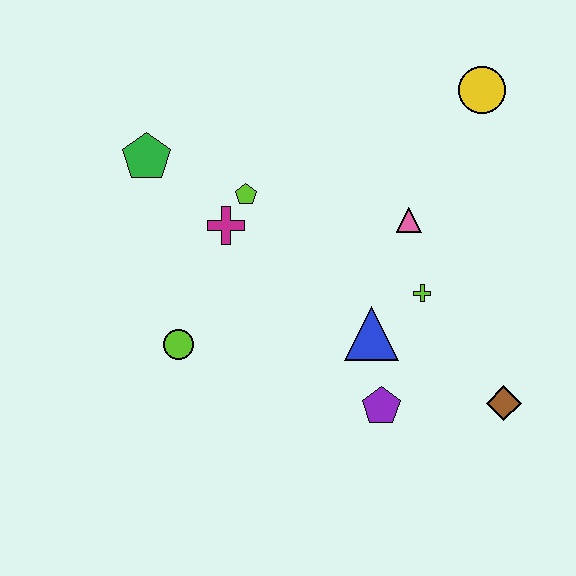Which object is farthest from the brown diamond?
The green pentagon is farthest from the brown diamond.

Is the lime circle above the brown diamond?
Yes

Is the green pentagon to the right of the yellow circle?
No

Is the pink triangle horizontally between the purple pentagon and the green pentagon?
No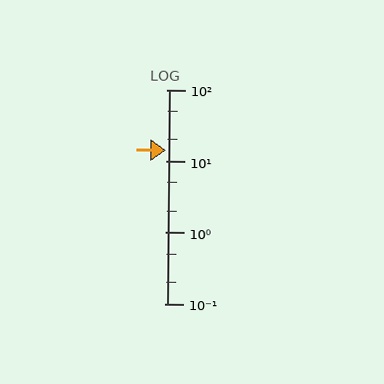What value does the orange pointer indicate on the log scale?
The pointer indicates approximately 14.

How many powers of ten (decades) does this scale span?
The scale spans 3 decades, from 0.1 to 100.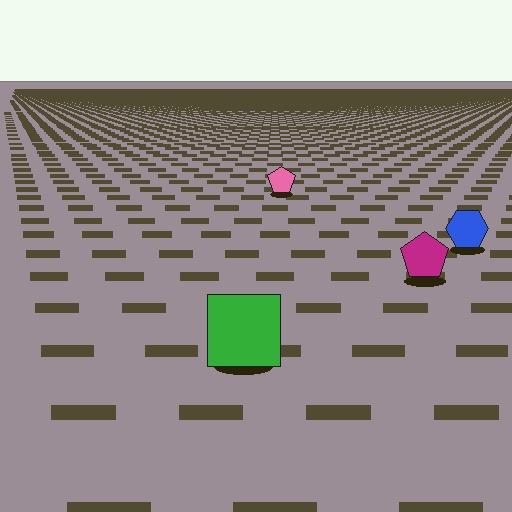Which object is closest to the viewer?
The green square is closest. The texture marks near it are larger and more spread out.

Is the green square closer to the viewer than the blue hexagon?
Yes. The green square is closer — you can tell from the texture gradient: the ground texture is coarser near it.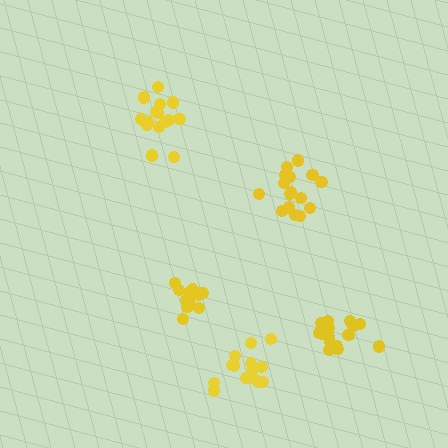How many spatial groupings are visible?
There are 5 spatial groupings.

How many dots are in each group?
Group 1: 12 dots, Group 2: 16 dots, Group 3: 15 dots, Group 4: 16 dots, Group 5: 13 dots (72 total).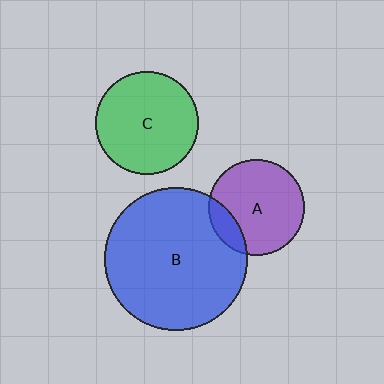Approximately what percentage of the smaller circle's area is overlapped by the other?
Approximately 15%.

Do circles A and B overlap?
Yes.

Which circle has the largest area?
Circle B (blue).